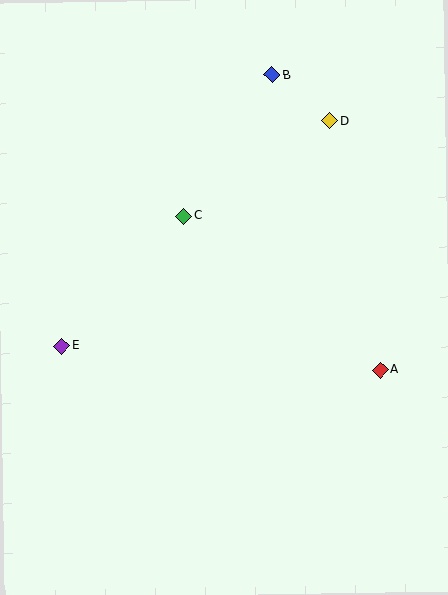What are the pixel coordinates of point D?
Point D is at (330, 121).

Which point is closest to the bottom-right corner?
Point A is closest to the bottom-right corner.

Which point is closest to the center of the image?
Point C at (184, 216) is closest to the center.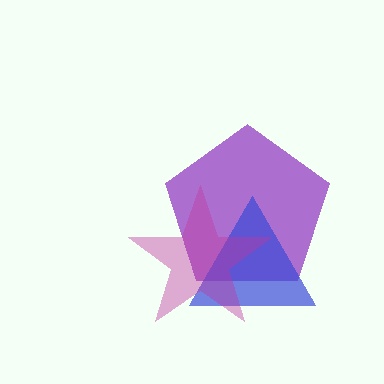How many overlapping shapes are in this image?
There are 3 overlapping shapes in the image.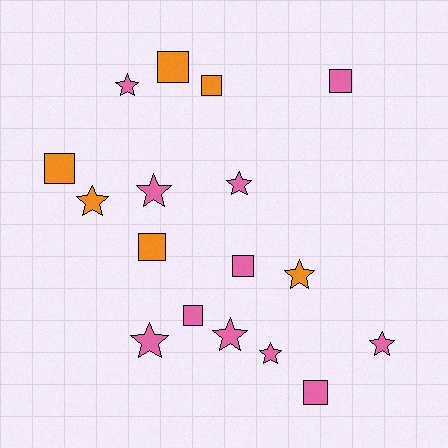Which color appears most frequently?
Pink, with 11 objects.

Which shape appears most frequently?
Star, with 9 objects.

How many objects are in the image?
There are 17 objects.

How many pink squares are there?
There are 4 pink squares.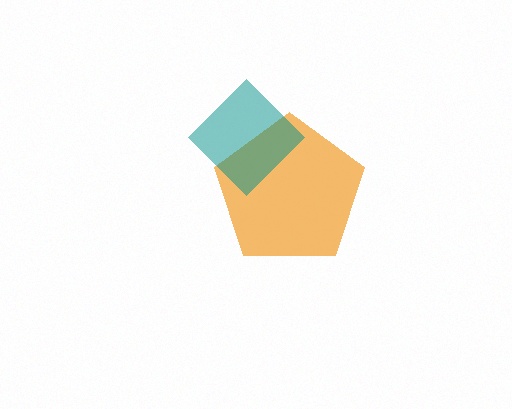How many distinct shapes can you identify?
There are 2 distinct shapes: an orange pentagon, a teal diamond.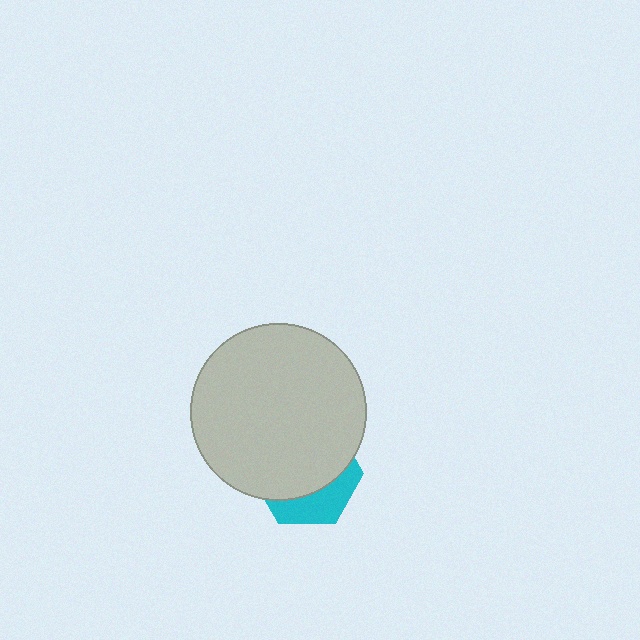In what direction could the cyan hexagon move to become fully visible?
The cyan hexagon could move down. That would shift it out from behind the light gray circle entirely.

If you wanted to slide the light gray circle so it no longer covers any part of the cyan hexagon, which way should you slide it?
Slide it up — that is the most direct way to separate the two shapes.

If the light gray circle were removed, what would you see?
You would see the complete cyan hexagon.